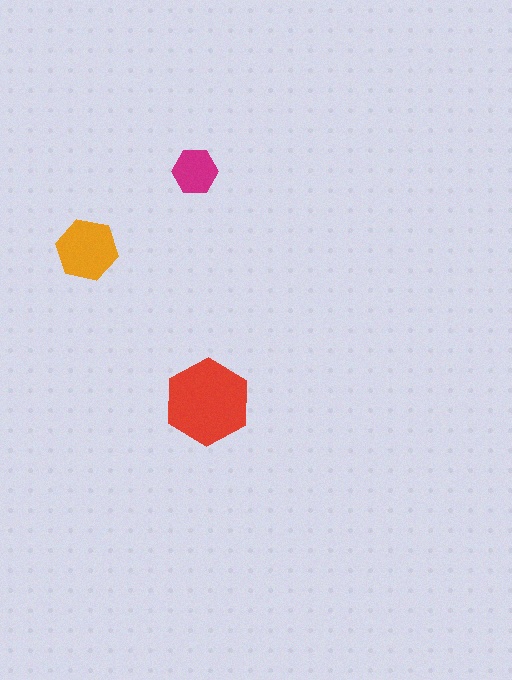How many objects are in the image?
There are 3 objects in the image.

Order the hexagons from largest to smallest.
the red one, the orange one, the magenta one.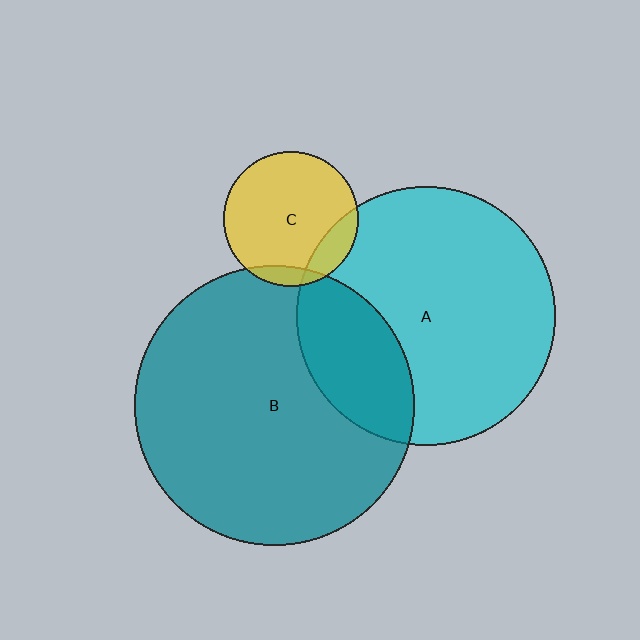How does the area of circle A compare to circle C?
Approximately 3.7 times.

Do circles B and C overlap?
Yes.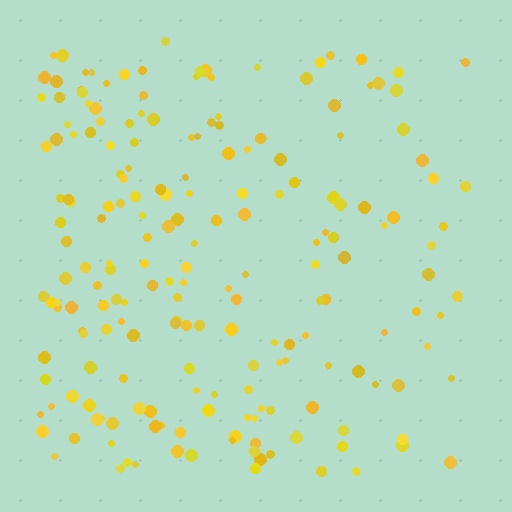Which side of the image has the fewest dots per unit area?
The right.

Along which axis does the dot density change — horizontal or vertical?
Horizontal.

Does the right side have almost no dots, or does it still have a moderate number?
Still a moderate number, just noticeably fewer than the left.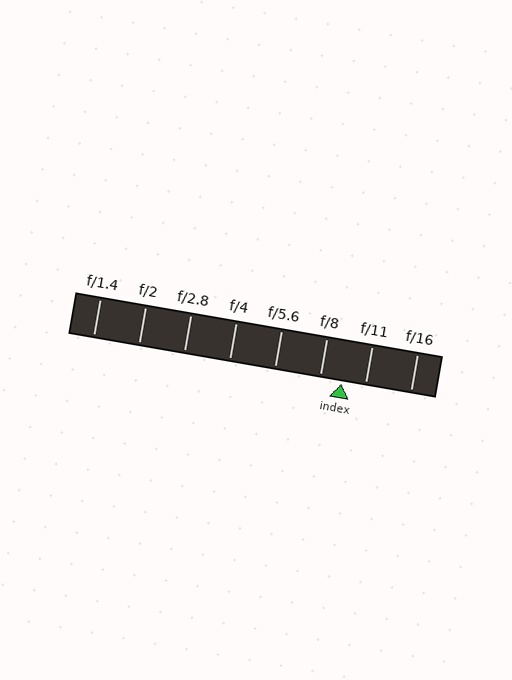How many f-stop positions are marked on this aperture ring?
There are 8 f-stop positions marked.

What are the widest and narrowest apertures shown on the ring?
The widest aperture shown is f/1.4 and the narrowest is f/16.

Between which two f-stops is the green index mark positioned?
The index mark is between f/8 and f/11.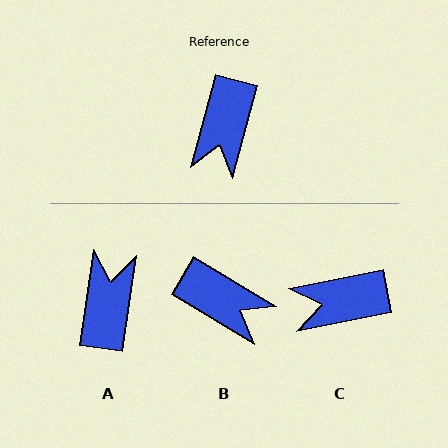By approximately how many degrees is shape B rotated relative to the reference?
Approximately 74 degrees counter-clockwise.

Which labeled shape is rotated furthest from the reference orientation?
A, about 174 degrees away.